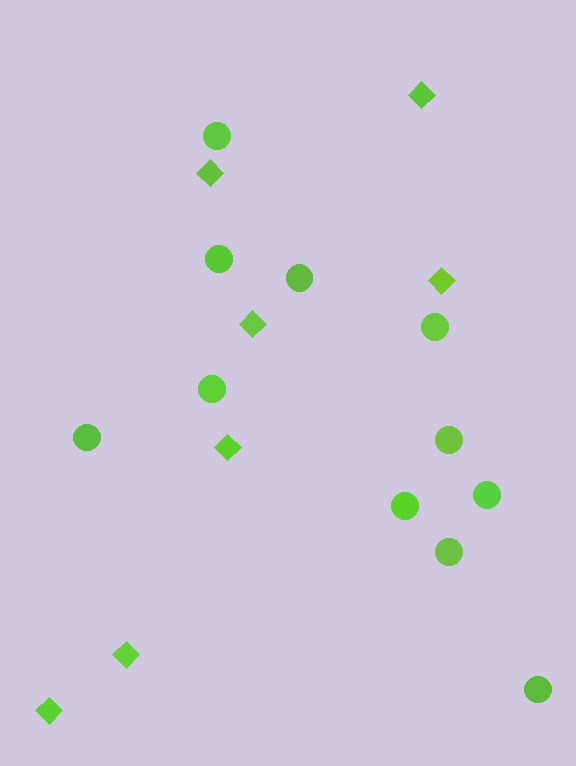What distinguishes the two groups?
There are 2 groups: one group of circles (11) and one group of diamonds (7).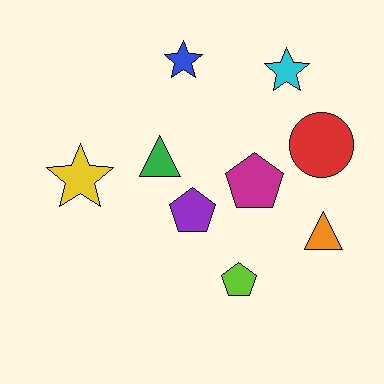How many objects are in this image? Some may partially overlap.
There are 9 objects.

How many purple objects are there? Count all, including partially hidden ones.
There is 1 purple object.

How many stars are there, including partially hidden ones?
There are 3 stars.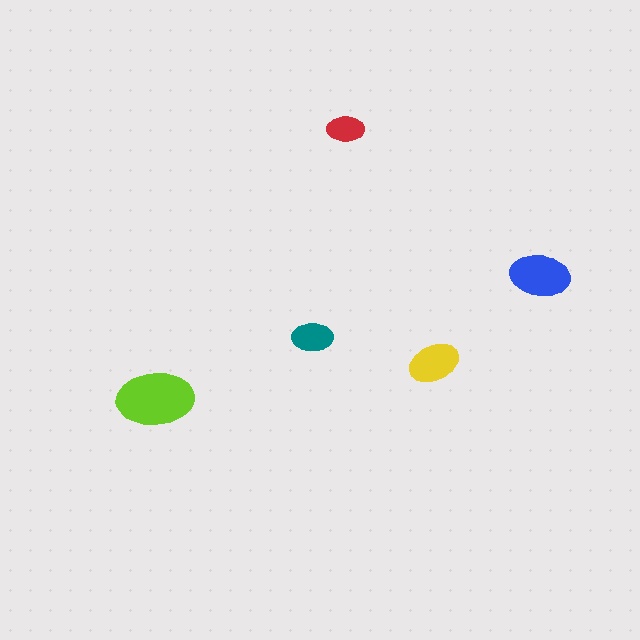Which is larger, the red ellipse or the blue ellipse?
The blue one.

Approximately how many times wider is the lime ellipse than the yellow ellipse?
About 1.5 times wider.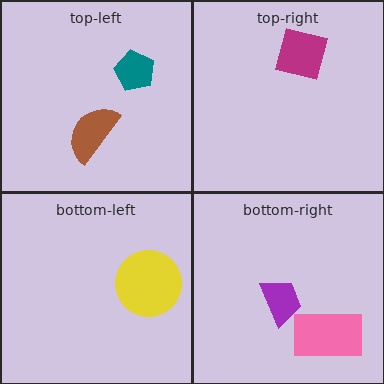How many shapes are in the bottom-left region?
1.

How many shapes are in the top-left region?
2.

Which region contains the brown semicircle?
The top-left region.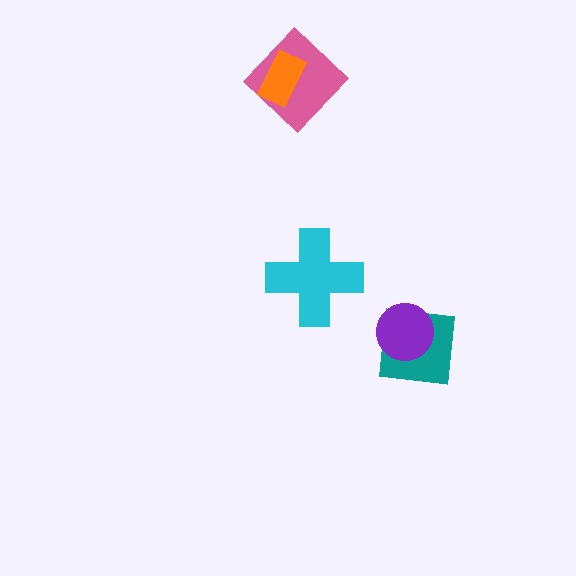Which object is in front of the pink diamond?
The orange rectangle is in front of the pink diamond.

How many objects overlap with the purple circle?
1 object overlaps with the purple circle.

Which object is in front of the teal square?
The purple circle is in front of the teal square.